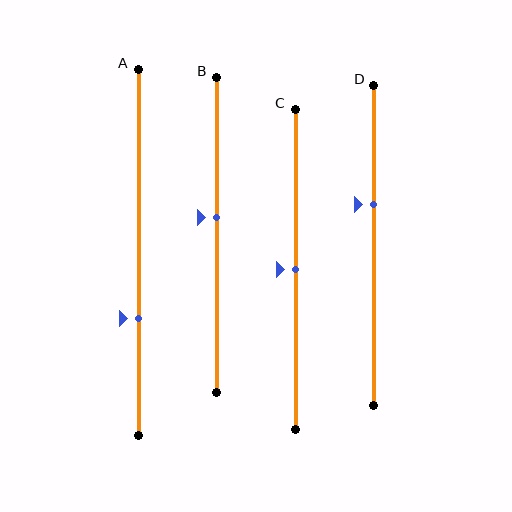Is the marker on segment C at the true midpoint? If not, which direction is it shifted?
Yes, the marker on segment C is at the true midpoint.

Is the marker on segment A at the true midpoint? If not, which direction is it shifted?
No, the marker on segment A is shifted downward by about 18% of the segment length.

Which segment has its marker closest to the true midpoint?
Segment C has its marker closest to the true midpoint.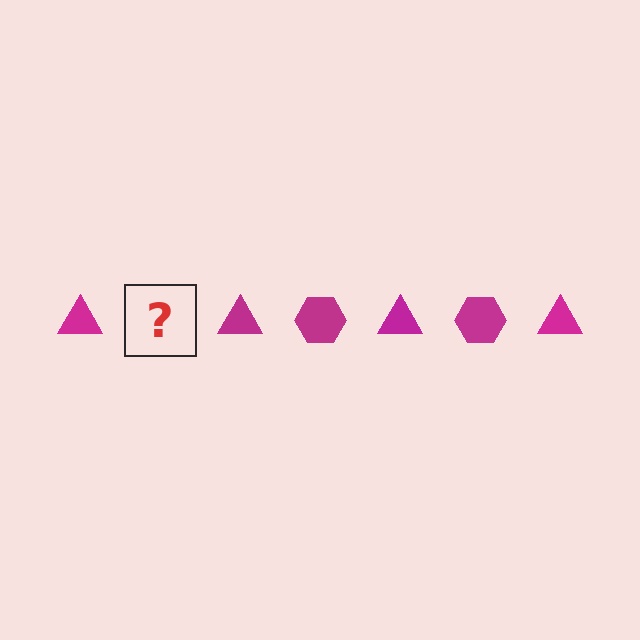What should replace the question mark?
The question mark should be replaced with a magenta hexagon.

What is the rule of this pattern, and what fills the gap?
The rule is that the pattern cycles through triangle, hexagon shapes in magenta. The gap should be filled with a magenta hexagon.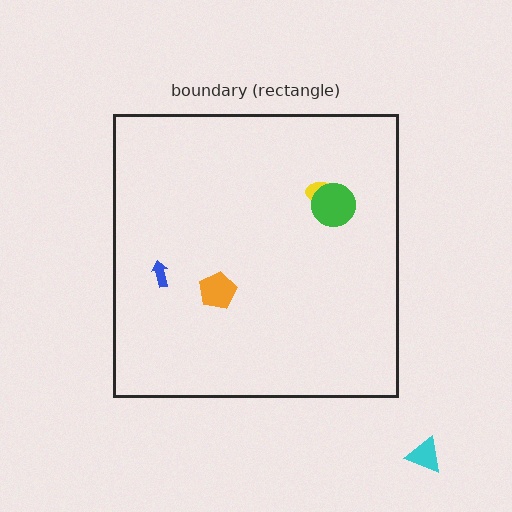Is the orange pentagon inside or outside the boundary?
Inside.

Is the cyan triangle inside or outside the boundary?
Outside.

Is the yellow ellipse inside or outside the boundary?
Inside.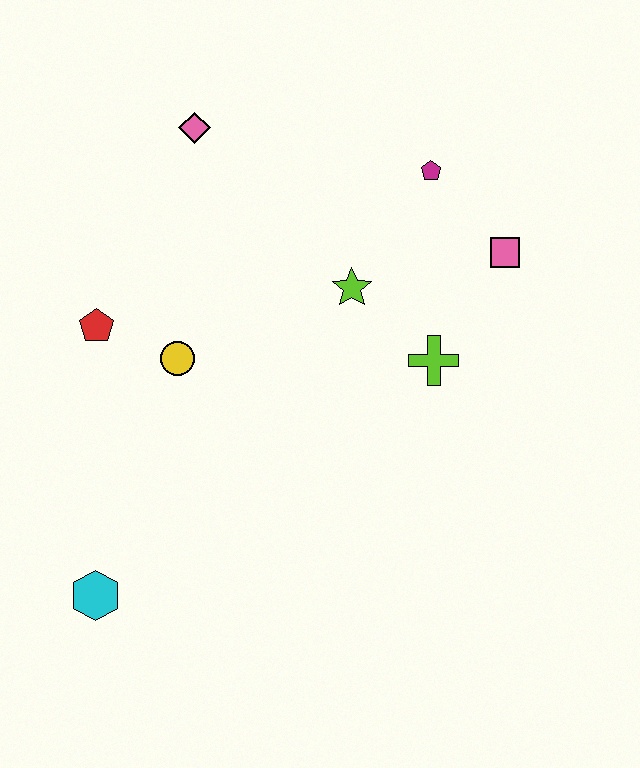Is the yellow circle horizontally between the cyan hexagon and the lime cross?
Yes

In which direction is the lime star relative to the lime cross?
The lime star is to the left of the lime cross.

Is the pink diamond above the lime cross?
Yes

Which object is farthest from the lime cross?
The cyan hexagon is farthest from the lime cross.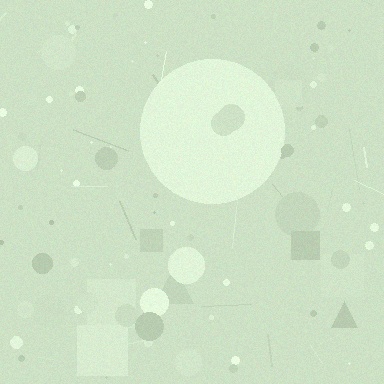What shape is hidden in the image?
A circle is hidden in the image.